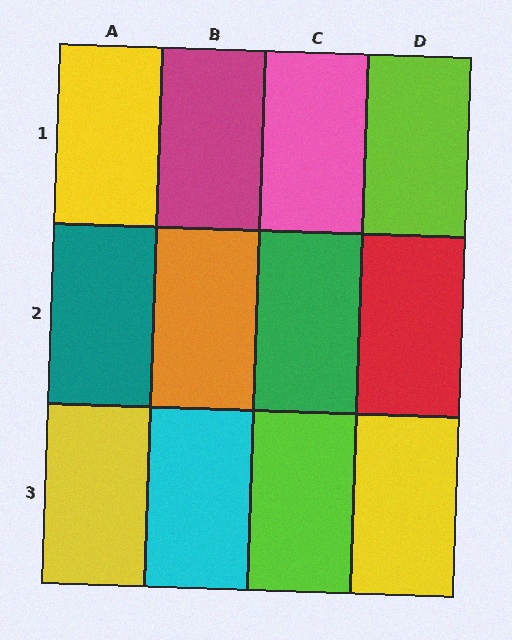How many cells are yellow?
3 cells are yellow.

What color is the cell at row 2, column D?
Red.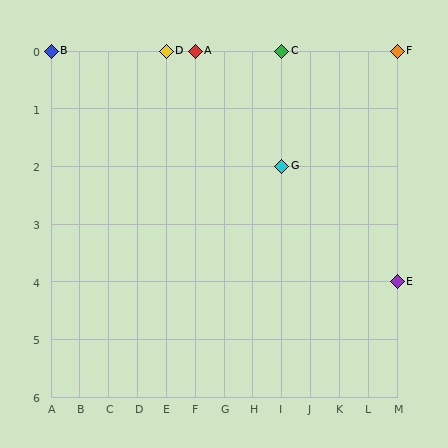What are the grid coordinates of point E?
Point E is at grid coordinates (M, 4).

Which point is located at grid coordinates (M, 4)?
Point E is at (M, 4).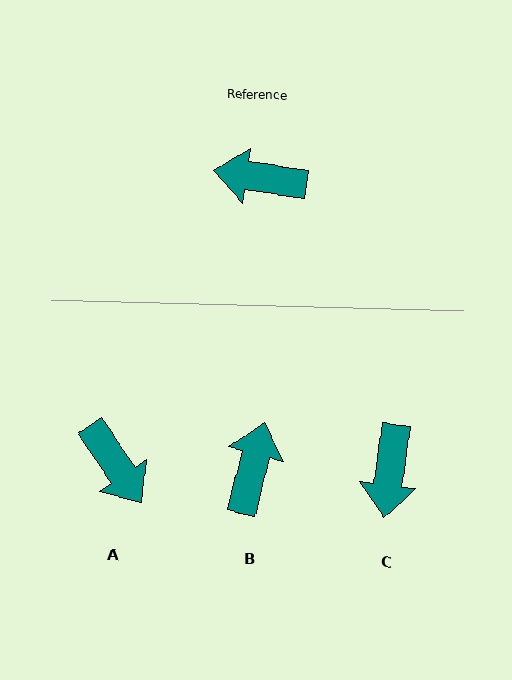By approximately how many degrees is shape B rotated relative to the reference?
Approximately 96 degrees clockwise.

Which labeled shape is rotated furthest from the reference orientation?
A, about 132 degrees away.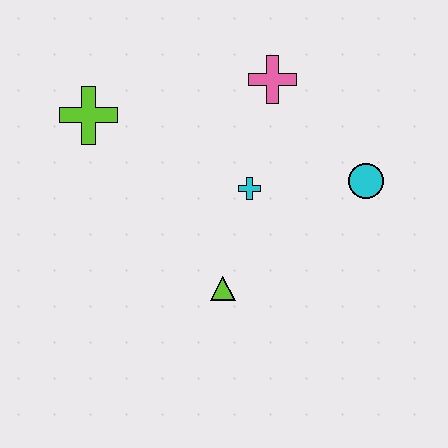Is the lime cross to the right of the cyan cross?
No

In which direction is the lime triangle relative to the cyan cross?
The lime triangle is below the cyan cross.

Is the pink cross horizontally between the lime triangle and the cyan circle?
Yes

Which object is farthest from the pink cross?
The lime triangle is farthest from the pink cross.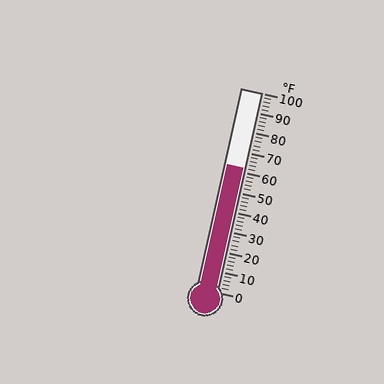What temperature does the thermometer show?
The thermometer shows approximately 62°F.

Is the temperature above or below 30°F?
The temperature is above 30°F.